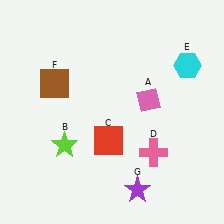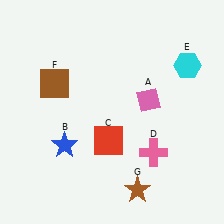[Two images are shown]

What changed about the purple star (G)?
In Image 1, G is purple. In Image 2, it changed to brown.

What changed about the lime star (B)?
In Image 1, B is lime. In Image 2, it changed to blue.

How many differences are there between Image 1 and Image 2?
There are 2 differences between the two images.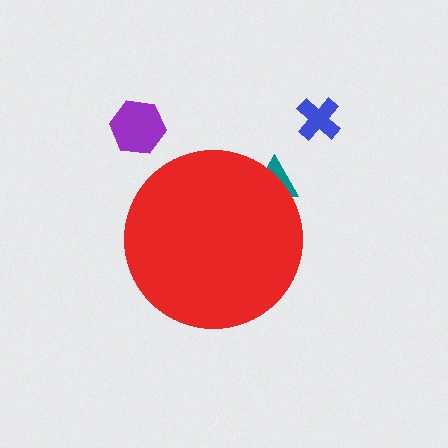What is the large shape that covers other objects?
A red circle.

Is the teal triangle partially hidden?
Yes, the teal triangle is partially hidden behind the red circle.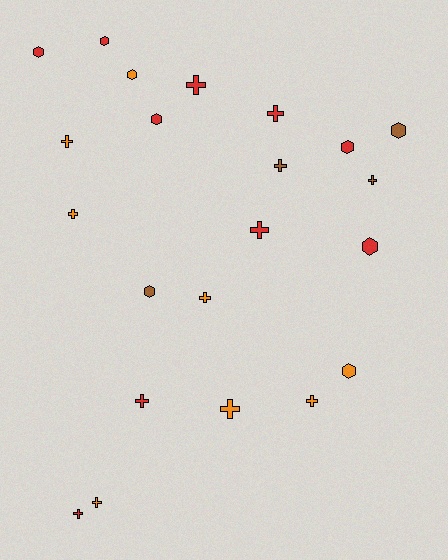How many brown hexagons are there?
There are 2 brown hexagons.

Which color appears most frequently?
Red, with 10 objects.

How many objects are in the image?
There are 22 objects.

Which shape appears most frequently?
Cross, with 13 objects.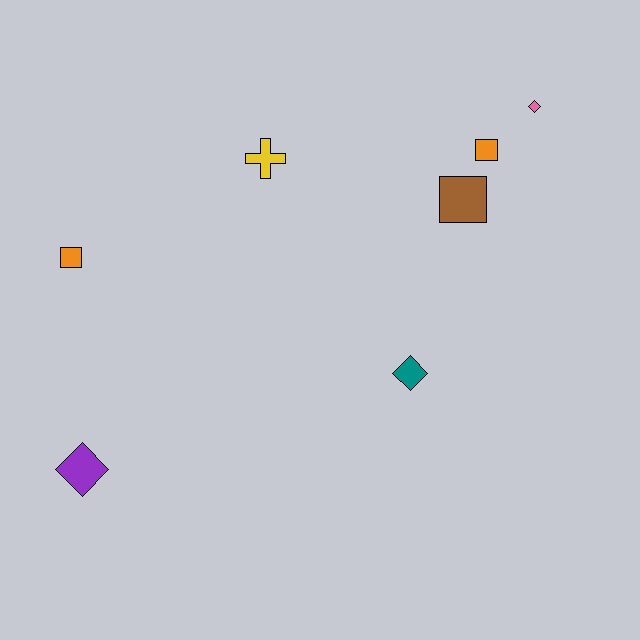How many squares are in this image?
There are 3 squares.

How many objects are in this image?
There are 7 objects.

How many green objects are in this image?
There are no green objects.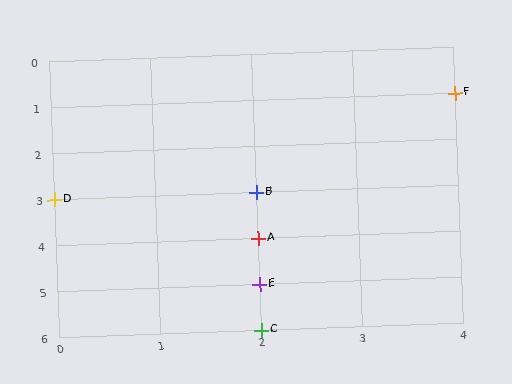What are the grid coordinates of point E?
Point E is at grid coordinates (2, 5).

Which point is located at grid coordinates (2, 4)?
Point A is at (2, 4).